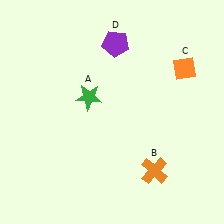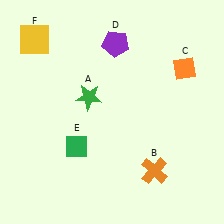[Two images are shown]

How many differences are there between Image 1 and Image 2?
There are 2 differences between the two images.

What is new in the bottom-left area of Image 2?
A green diamond (E) was added in the bottom-left area of Image 2.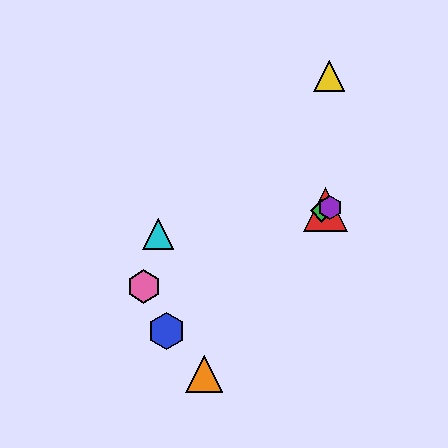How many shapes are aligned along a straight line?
4 shapes (the red triangle, the green diamond, the purple hexagon, the pink hexagon) are aligned along a straight line.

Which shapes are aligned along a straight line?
The red triangle, the green diamond, the purple hexagon, the pink hexagon are aligned along a straight line.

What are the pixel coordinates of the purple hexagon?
The purple hexagon is at (330, 208).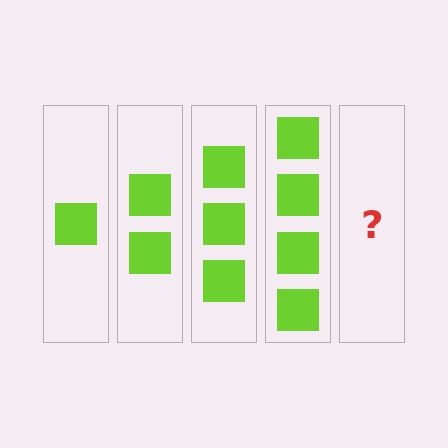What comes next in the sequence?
The next element should be 5 squares.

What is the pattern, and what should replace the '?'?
The pattern is that each step adds one more square. The '?' should be 5 squares.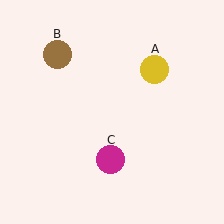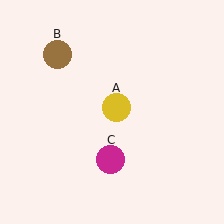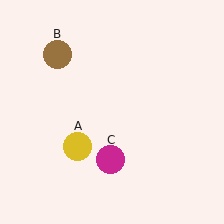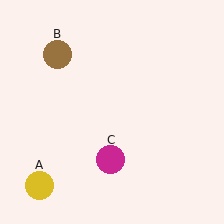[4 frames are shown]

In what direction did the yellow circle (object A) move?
The yellow circle (object A) moved down and to the left.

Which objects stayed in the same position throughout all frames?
Brown circle (object B) and magenta circle (object C) remained stationary.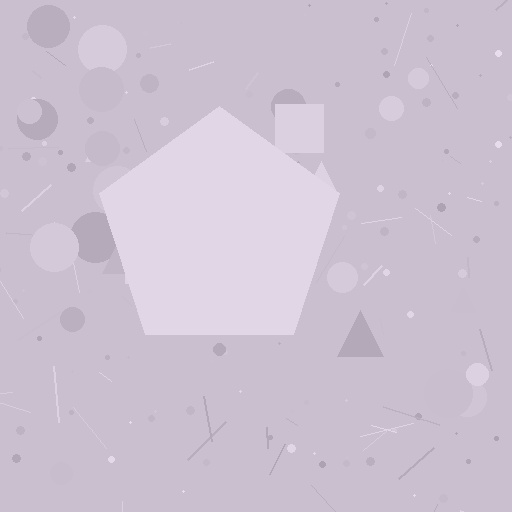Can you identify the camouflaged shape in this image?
The camouflaged shape is a pentagon.